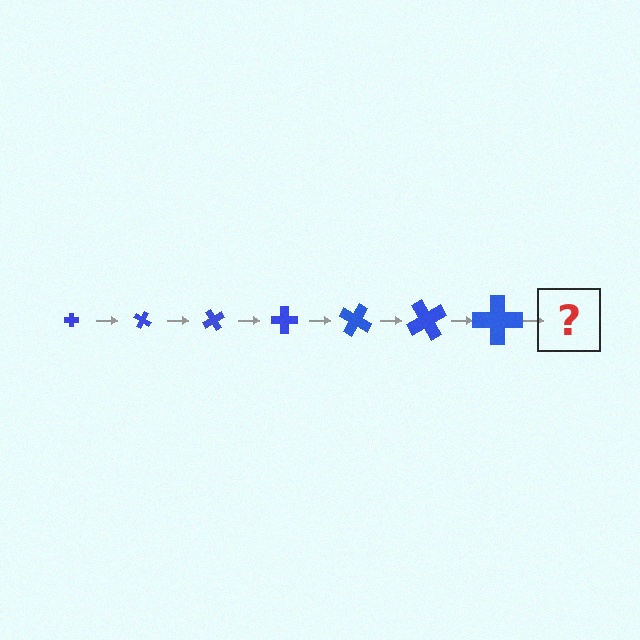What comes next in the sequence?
The next element should be a cross, larger than the previous one and rotated 210 degrees from the start.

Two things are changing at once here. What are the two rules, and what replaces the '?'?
The two rules are that the cross grows larger each step and it rotates 30 degrees each step. The '?' should be a cross, larger than the previous one and rotated 210 degrees from the start.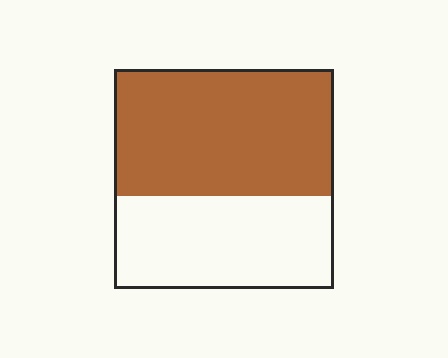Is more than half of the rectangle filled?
Yes.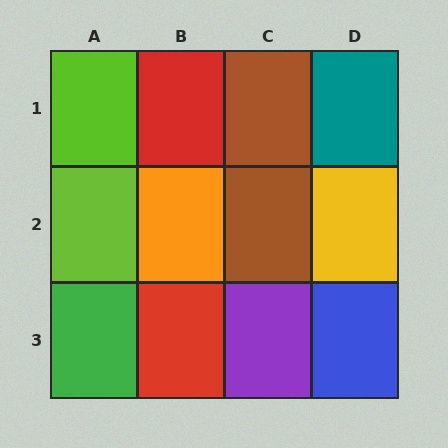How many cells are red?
2 cells are red.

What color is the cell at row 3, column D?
Blue.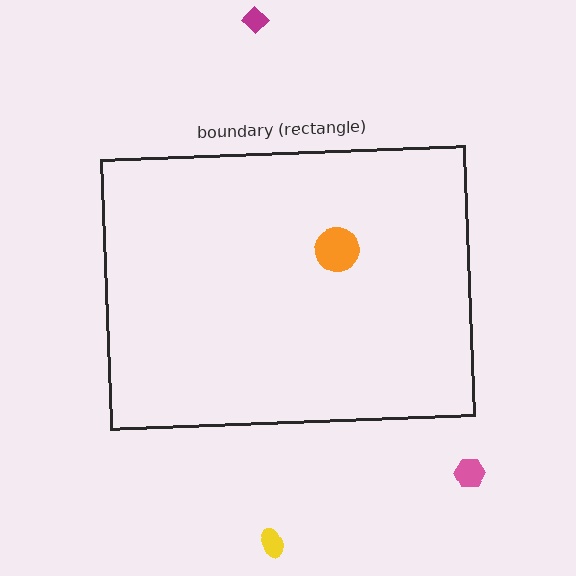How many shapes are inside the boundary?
1 inside, 3 outside.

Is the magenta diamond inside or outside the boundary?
Outside.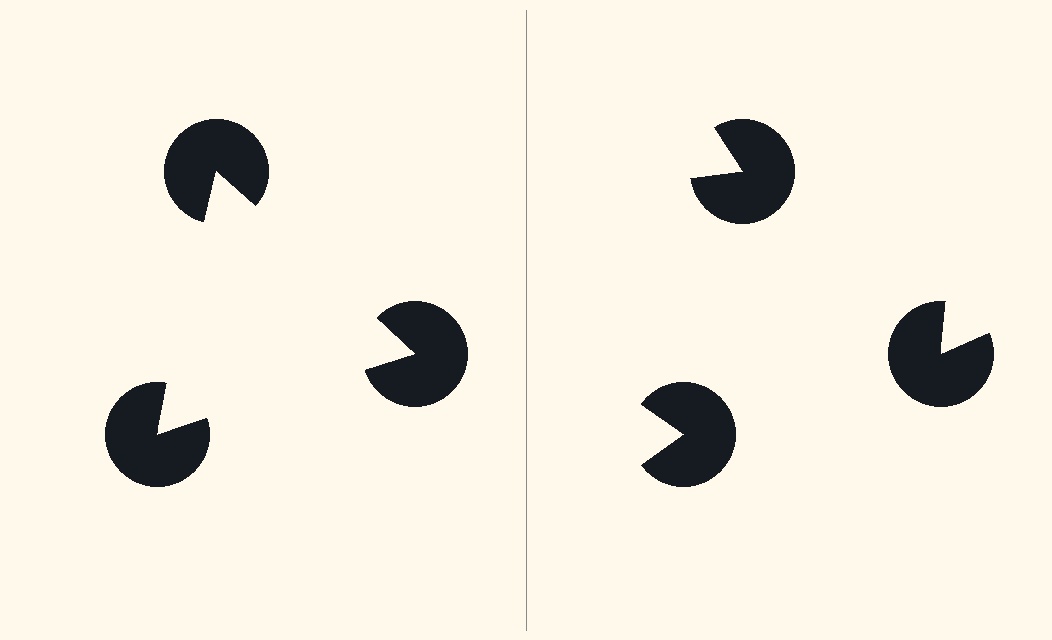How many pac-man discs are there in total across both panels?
6 — 3 on each side.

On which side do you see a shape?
An illusory triangle appears on the left side. On the right side the wedge cuts are rotated, so no coherent shape forms.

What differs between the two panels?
The pac-man discs are positioned identically on both sides; only the wedge orientations differ. On the left they align to a triangle; on the right they are misaligned.